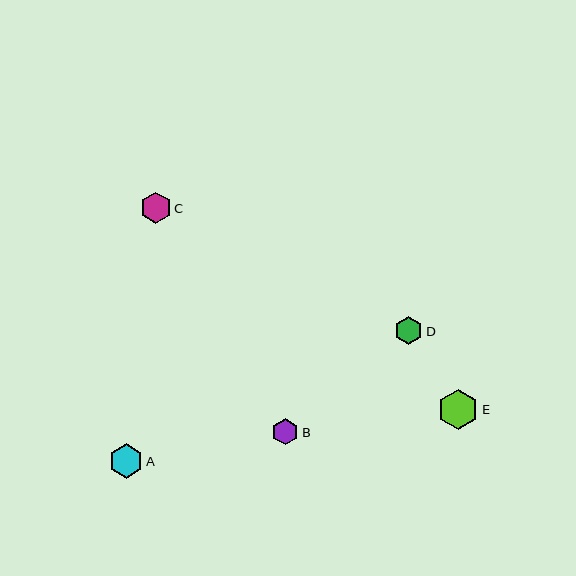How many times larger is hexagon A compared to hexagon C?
Hexagon A is approximately 1.1 times the size of hexagon C.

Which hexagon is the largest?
Hexagon E is the largest with a size of approximately 40 pixels.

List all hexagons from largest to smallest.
From largest to smallest: E, A, C, D, B.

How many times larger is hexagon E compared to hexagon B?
Hexagon E is approximately 1.5 times the size of hexagon B.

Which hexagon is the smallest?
Hexagon B is the smallest with a size of approximately 26 pixels.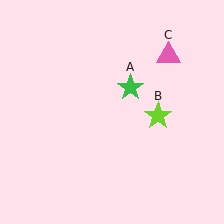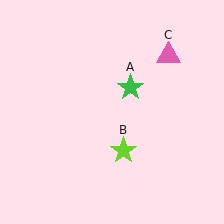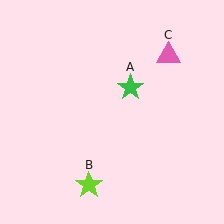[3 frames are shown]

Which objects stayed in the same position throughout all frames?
Green star (object A) and pink triangle (object C) remained stationary.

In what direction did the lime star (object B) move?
The lime star (object B) moved down and to the left.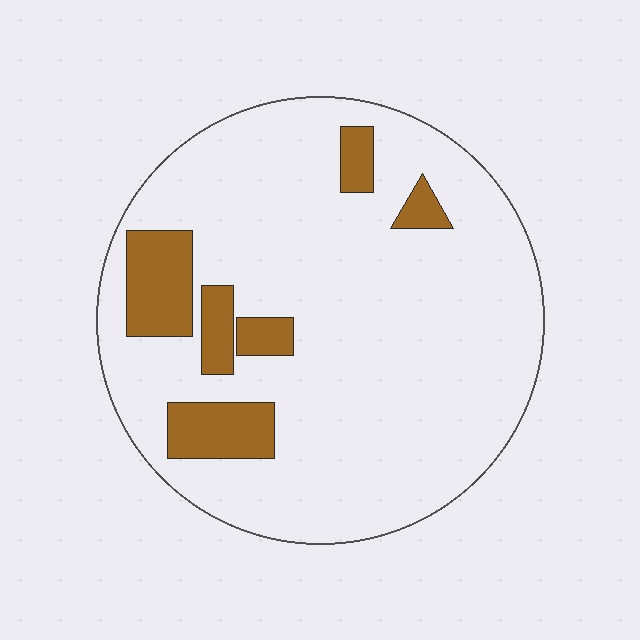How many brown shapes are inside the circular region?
6.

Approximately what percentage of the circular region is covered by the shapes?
Approximately 15%.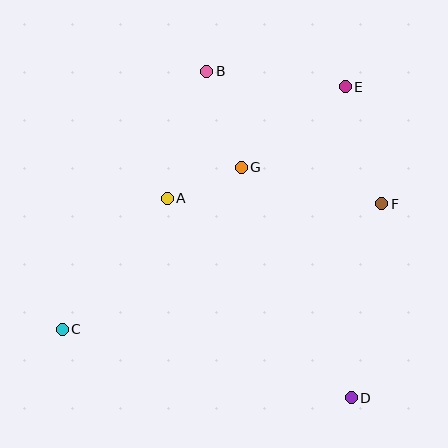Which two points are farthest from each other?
Points C and E are farthest from each other.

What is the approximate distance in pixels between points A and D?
The distance between A and D is approximately 271 pixels.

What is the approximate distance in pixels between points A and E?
The distance between A and E is approximately 210 pixels.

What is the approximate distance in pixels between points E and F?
The distance between E and F is approximately 122 pixels.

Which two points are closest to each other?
Points A and G are closest to each other.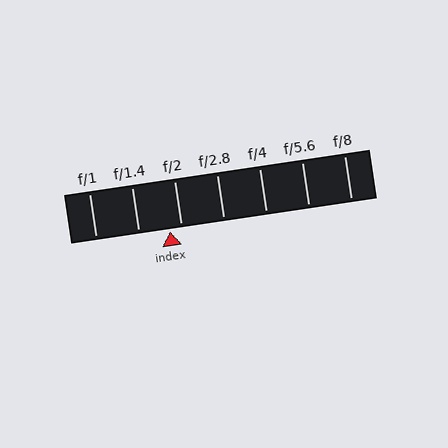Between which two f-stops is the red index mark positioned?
The index mark is between f/1.4 and f/2.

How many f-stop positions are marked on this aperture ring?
There are 7 f-stop positions marked.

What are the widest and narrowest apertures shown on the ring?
The widest aperture shown is f/1 and the narrowest is f/8.